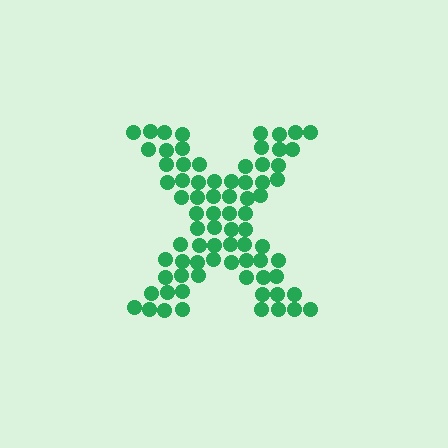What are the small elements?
The small elements are circles.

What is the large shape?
The large shape is the letter X.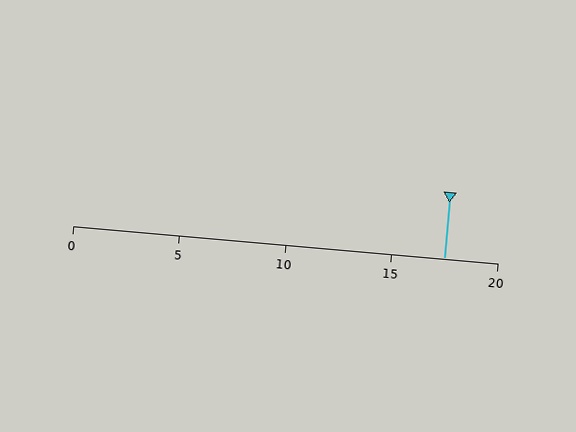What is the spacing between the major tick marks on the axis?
The major ticks are spaced 5 apart.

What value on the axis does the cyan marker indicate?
The marker indicates approximately 17.5.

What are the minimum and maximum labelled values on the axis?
The axis runs from 0 to 20.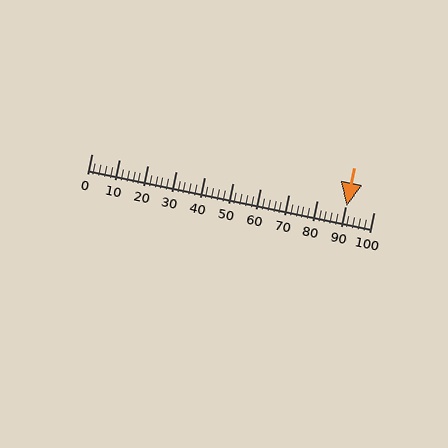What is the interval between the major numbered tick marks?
The major tick marks are spaced 10 units apart.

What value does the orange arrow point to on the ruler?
The orange arrow points to approximately 91.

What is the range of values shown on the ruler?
The ruler shows values from 0 to 100.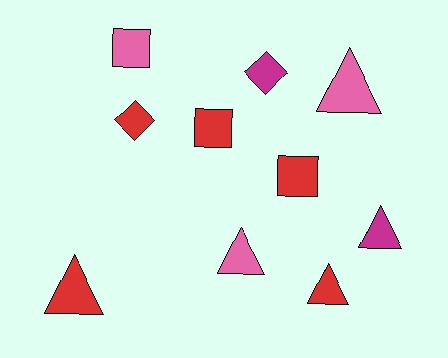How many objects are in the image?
There are 10 objects.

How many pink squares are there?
There is 1 pink square.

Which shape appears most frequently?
Triangle, with 5 objects.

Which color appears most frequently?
Red, with 5 objects.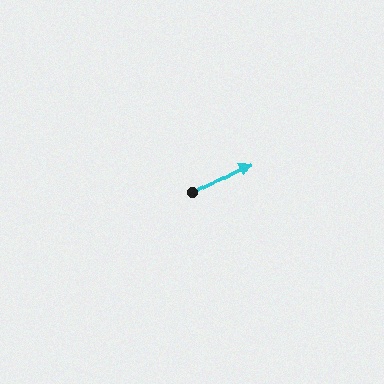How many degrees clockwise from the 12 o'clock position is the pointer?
Approximately 62 degrees.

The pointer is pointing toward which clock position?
Roughly 2 o'clock.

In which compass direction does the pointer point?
Northeast.